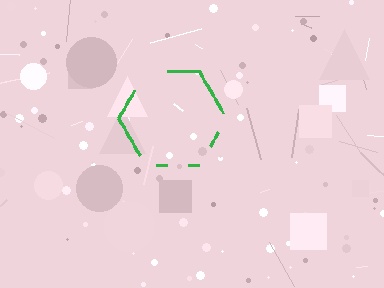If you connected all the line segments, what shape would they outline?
They would outline a hexagon.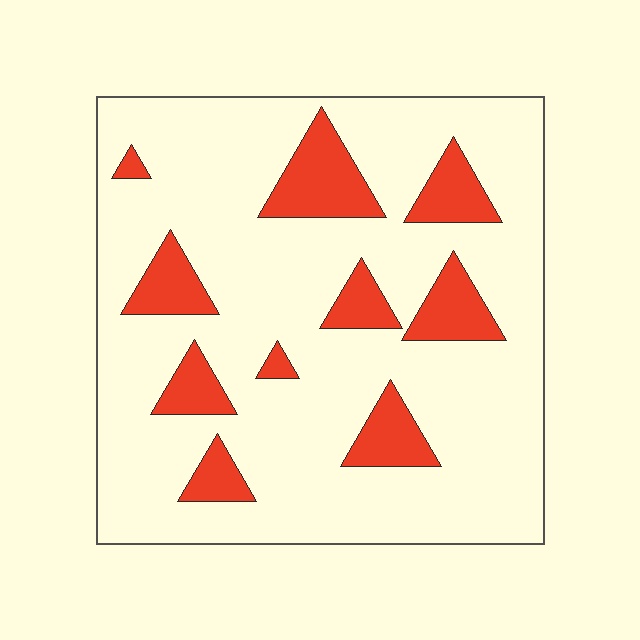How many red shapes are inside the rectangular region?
10.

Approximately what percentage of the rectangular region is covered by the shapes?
Approximately 20%.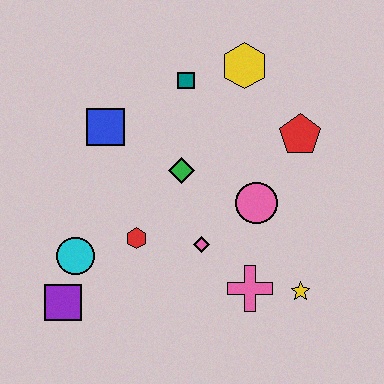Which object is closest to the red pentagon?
The pink circle is closest to the red pentagon.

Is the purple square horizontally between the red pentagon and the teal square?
No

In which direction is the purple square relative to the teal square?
The purple square is below the teal square.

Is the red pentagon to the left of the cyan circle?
No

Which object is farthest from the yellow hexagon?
The purple square is farthest from the yellow hexagon.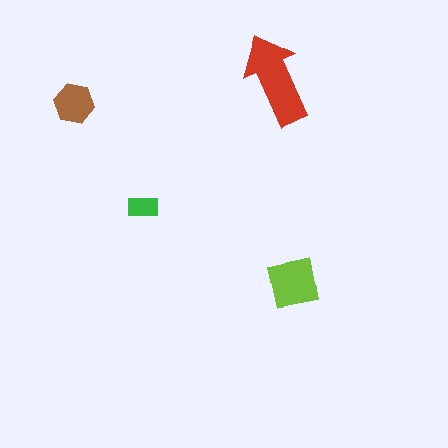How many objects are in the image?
There are 4 objects in the image.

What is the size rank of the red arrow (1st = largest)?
1st.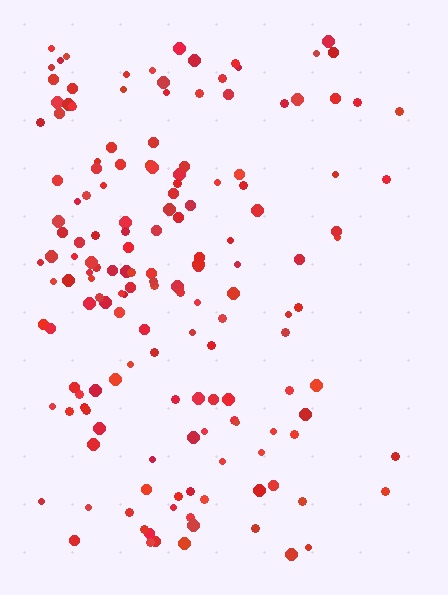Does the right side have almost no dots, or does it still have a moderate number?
Still a moderate number, just noticeably fewer than the left.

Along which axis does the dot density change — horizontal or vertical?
Horizontal.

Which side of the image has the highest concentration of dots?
The left.